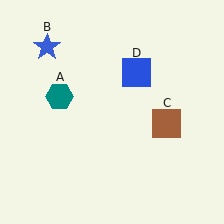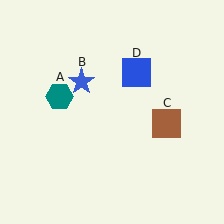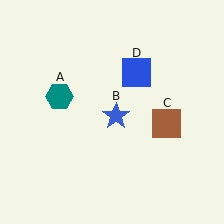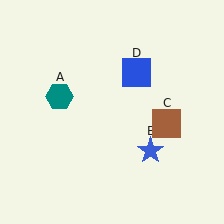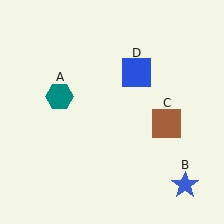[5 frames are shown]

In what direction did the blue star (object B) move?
The blue star (object B) moved down and to the right.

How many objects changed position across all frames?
1 object changed position: blue star (object B).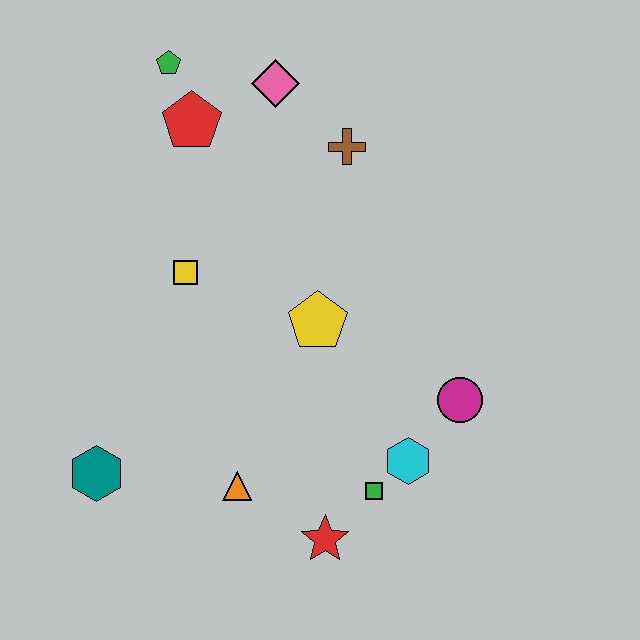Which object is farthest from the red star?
The green pentagon is farthest from the red star.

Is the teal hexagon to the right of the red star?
No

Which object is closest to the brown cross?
The pink diamond is closest to the brown cross.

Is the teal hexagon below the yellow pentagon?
Yes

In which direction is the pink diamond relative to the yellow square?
The pink diamond is above the yellow square.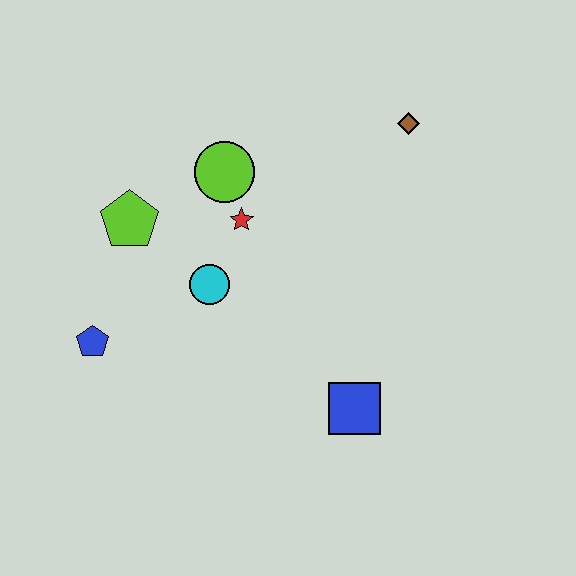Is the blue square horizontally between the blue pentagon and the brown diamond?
Yes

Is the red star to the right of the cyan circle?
Yes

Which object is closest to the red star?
The lime circle is closest to the red star.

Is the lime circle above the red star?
Yes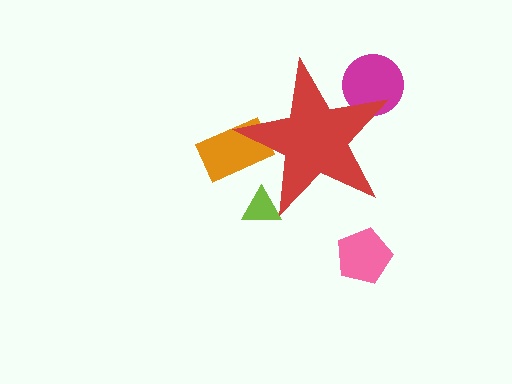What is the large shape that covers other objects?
A red star.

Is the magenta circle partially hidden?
Yes, the magenta circle is partially hidden behind the red star.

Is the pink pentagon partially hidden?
No, the pink pentagon is fully visible.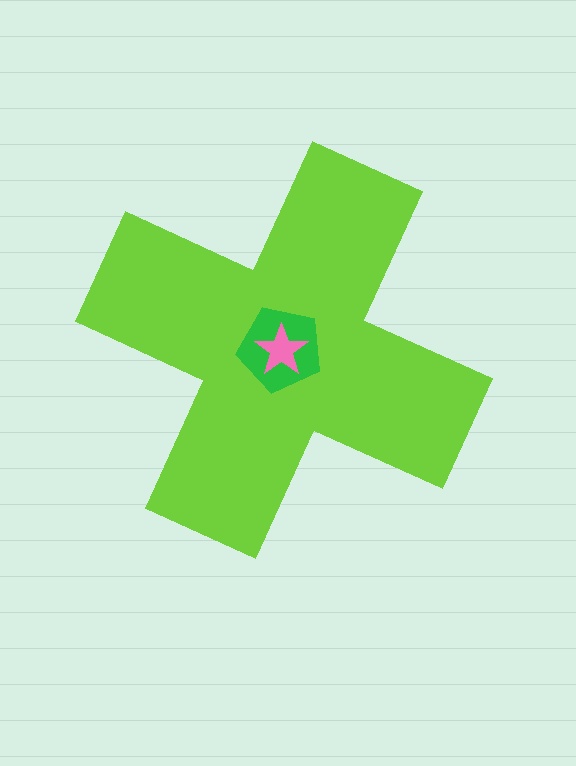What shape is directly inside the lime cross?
The green pentagon.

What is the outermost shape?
The lime cross.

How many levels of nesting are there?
3.